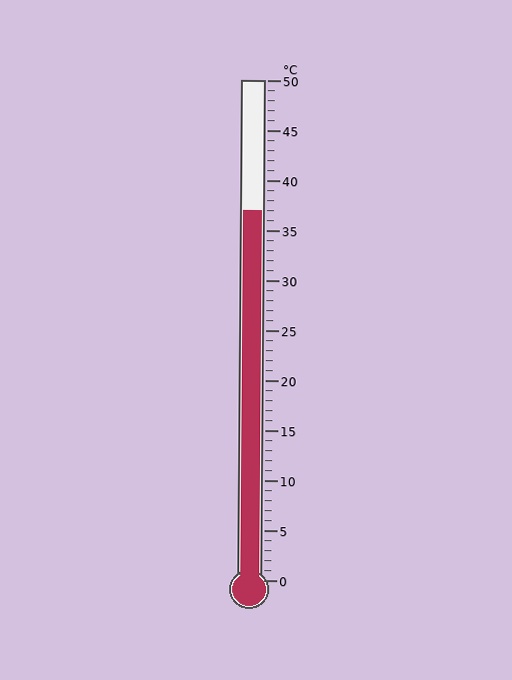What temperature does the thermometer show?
The thermometer shows approximately 37°C.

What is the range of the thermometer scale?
The thermometer scale ranges from 0°C to 50°C.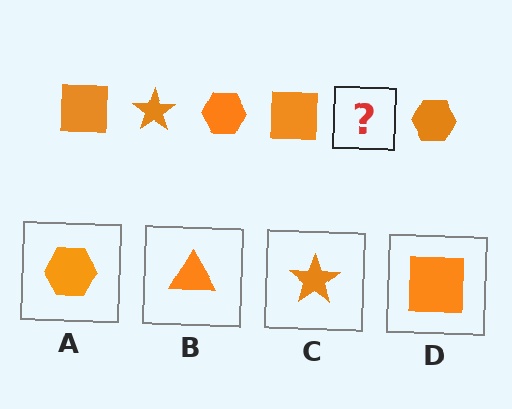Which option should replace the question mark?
Option C.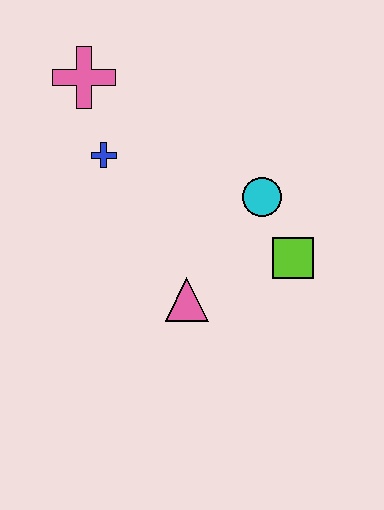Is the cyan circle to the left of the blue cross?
No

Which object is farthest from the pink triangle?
The pink cross is farthest from the pink triangle.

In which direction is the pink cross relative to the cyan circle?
The pink cross is to the left of the cyan circle.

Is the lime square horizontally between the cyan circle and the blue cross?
No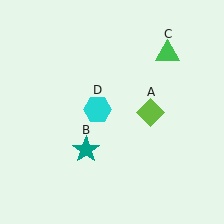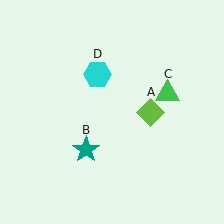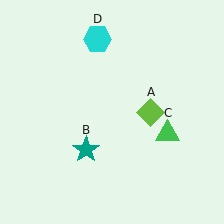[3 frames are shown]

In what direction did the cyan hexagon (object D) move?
The cyan hexagon (object D) moved up.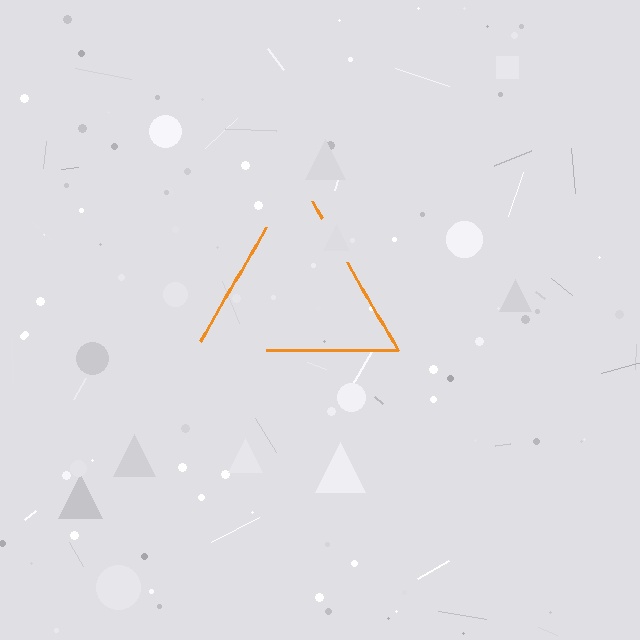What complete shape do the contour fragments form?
The contour fragments form a triangle.